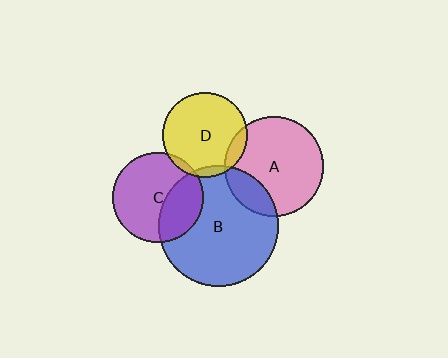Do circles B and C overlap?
Yes.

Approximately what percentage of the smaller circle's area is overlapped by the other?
Approximately 35%.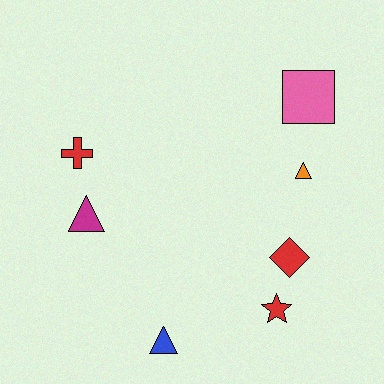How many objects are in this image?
There are 7 objects.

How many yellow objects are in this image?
There are no yellow objects.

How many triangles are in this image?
There are 3 triangles.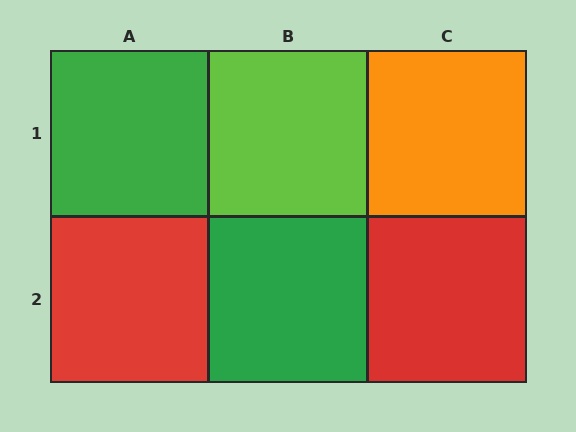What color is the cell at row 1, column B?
Lime.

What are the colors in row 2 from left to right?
Red, green, red.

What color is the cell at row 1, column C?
Orange.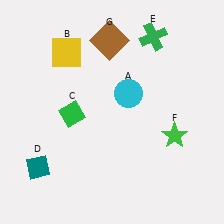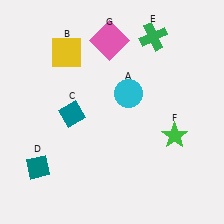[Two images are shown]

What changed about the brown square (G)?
In Image 1, G is brown. In Image 2, it changed to pink.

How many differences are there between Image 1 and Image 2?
There are 2 differences between the two images.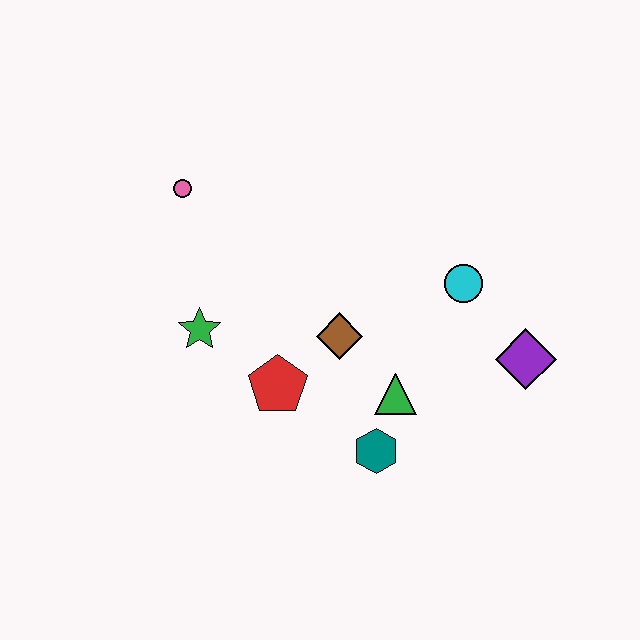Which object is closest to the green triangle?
The teal hexagon is closest to the green triangle.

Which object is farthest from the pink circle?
The purple diamond is farthest from the pink circle.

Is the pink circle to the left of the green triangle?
Yes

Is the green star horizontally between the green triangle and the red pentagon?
No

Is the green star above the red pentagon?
Yes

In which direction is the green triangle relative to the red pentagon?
The green triangle is to the right of the red pentagon.